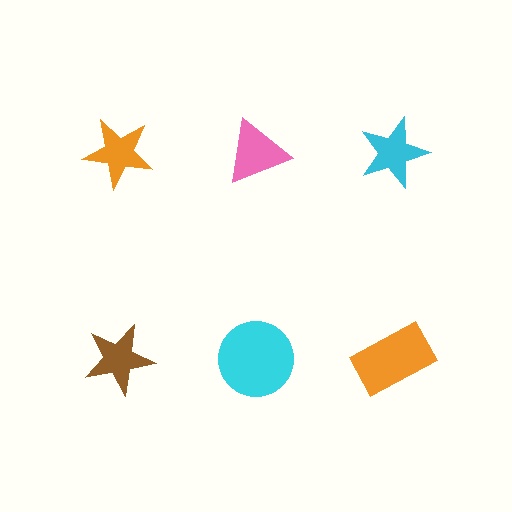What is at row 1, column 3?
A cyan star.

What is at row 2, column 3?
An orange rectangle.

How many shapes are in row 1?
3 shapes.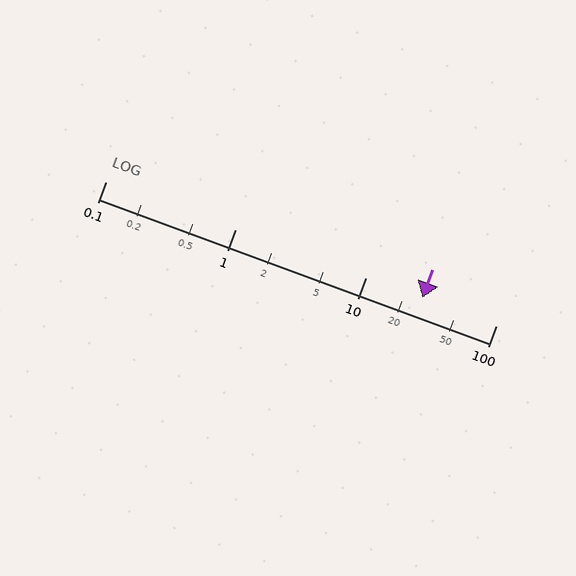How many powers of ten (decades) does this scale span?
The scale spans 3 decades, from 0.1 to 100.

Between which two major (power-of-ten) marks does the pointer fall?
The pointer is between 10 and 100.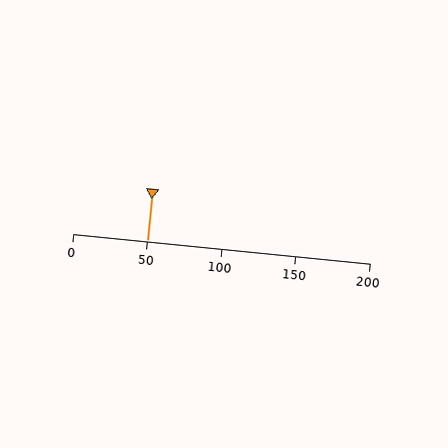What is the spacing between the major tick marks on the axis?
The major ticks are spaced 50 apart.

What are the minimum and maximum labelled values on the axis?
The axis runs from 0 to 200.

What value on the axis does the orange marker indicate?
The marker indicates approximately 50.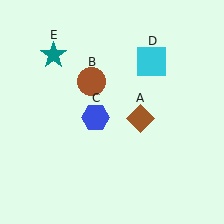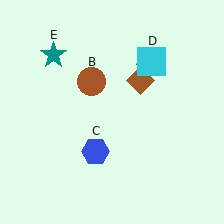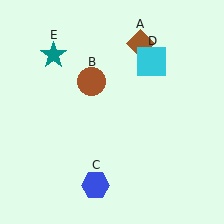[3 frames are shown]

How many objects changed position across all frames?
2 objects changed position: brown diamond (object A), blue hexagon (object C).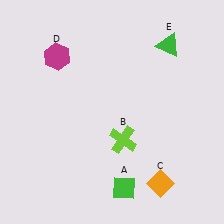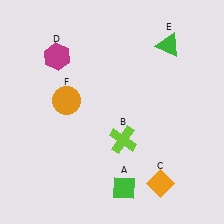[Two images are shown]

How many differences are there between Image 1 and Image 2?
There is 1 difference between the two images.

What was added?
An orange circle (F) was added in Image 2.